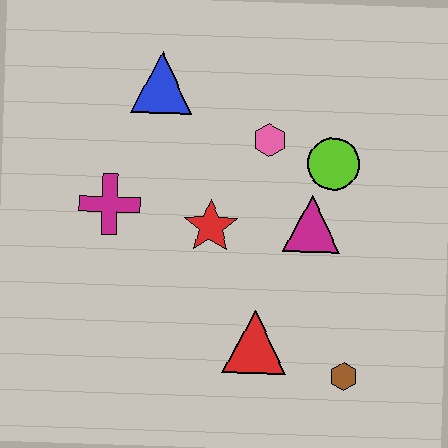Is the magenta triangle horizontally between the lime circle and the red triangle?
Yes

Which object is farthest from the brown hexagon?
The blue triangle is farthest from the brown hexagon.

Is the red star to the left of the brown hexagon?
Yes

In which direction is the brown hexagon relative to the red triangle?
The brown hexagon is to the right of the red triangle.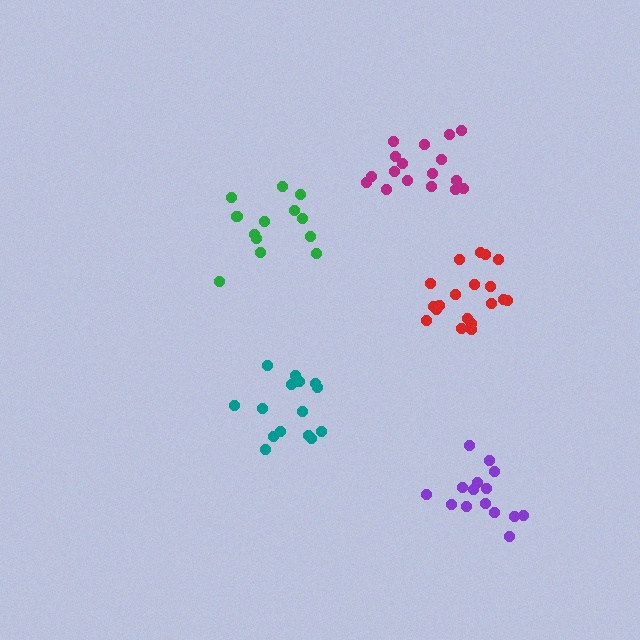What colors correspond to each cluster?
The clusters are colored: red, green, purple, teal, magenta.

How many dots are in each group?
Group 1: 19 dots, Group 2: 14 dots, Group 3: 15 dots, Group 4: 15 dots, Group 5: 17 dots (80 total).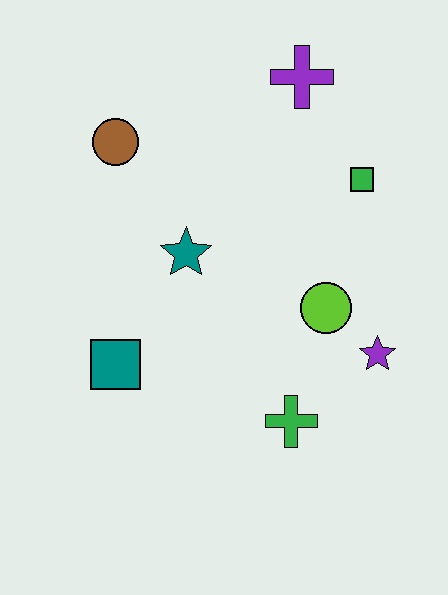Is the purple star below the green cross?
No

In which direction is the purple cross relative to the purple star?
The purple cross is above the purple star.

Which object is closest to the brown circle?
The teal star is closest to the brown circle.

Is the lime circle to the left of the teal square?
No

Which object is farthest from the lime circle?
The brown circle is farthest from the lime circle.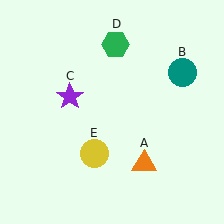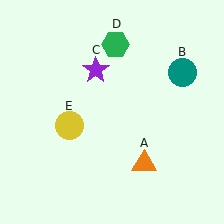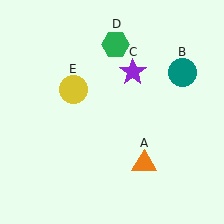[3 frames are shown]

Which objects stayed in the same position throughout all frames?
Orange triangle (object A) and teal circle (object B) and green hexagon (object D) remained stationary.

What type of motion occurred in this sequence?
The purple star (object C), yellow circle (object E) rotated clockwise around the center of the scene.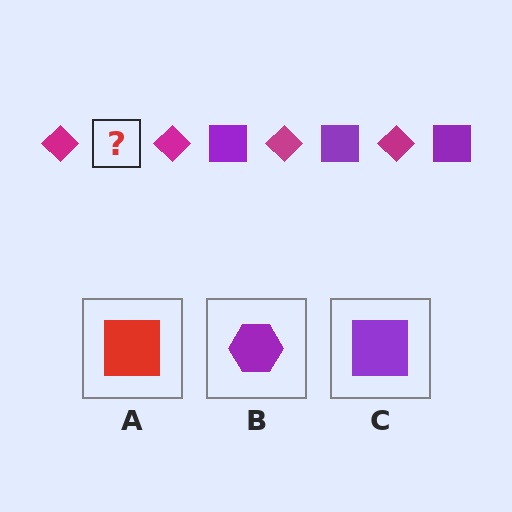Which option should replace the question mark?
Option C.